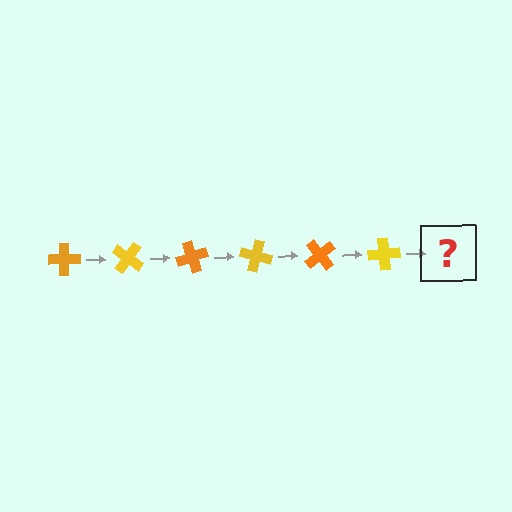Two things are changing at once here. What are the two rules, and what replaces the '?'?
The two rules are that it rotates 35 degrees each step and the color cycles through orange and yellow. The '?' should be an orange cross, rotated 210 degrees from the start.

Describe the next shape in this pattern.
It should be an orange cross, rotated 210 degrees from the start.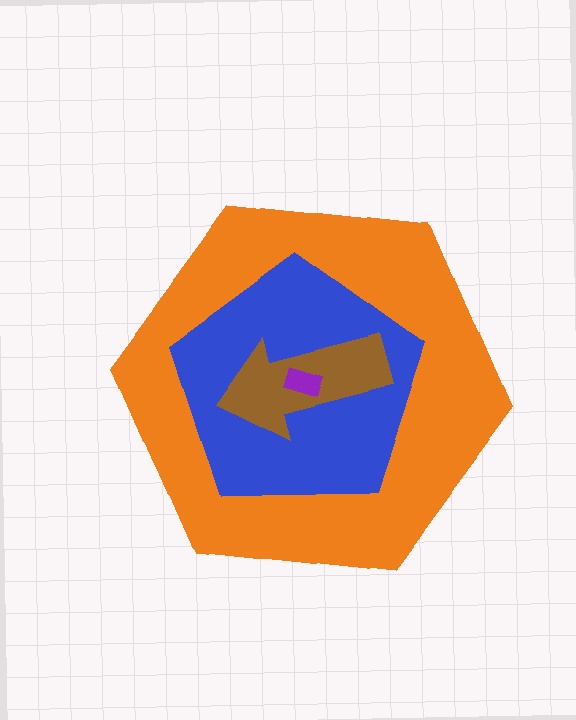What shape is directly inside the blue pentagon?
The brown arrow.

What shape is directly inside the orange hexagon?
The blue pentagon.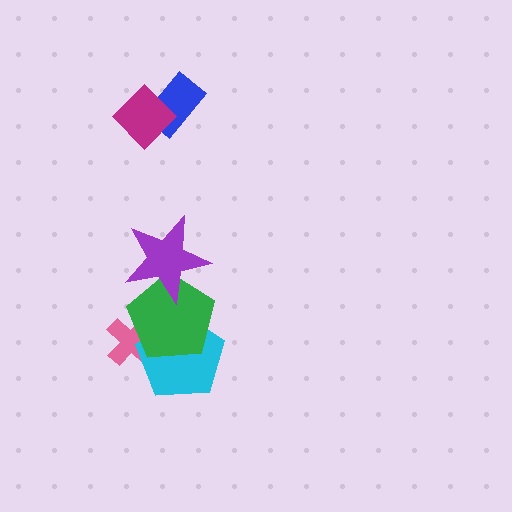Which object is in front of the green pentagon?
The purple star is in front of the green pentagon.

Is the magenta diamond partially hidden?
No, no other shape covers it.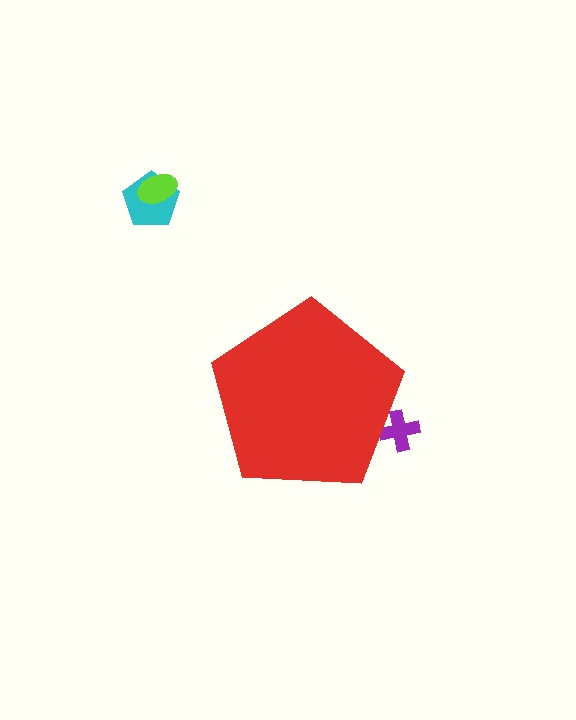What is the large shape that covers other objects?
A red pentagon.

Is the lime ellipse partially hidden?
No, the lime ellipse is fully visible.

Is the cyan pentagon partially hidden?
No, the cyan pentagon is fully visible.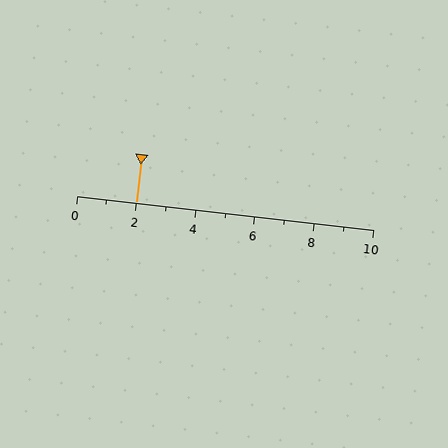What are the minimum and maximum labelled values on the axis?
The axis runs from 0 to 10.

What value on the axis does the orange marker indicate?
The marker indicates approximately 2.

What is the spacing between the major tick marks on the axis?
The major ticks are spaced 2 apart.